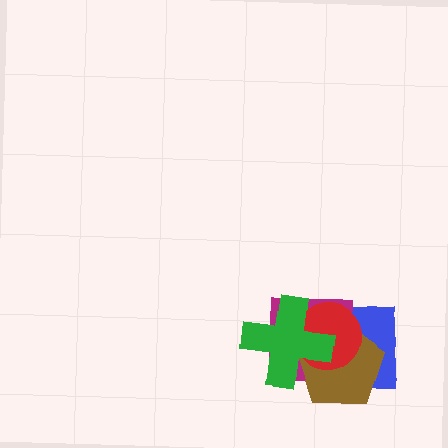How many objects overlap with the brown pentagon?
4 objects overlap with the brown pentagon.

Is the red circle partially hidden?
Yes, it is partially covered by another shape.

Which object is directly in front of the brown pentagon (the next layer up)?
The red circle is directly in front of the brown pentagon.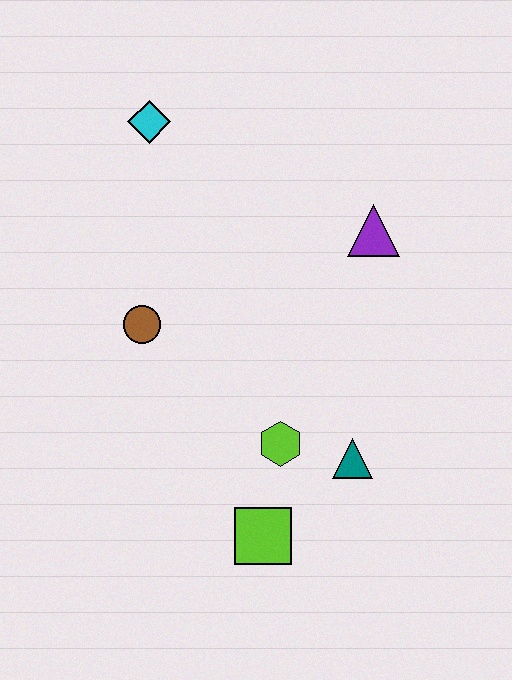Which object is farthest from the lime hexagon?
The cyan diamond is farthest from the lime hexagon.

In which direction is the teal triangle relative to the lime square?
The teal triangle is to the right of the lime square.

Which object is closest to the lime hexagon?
The teal triangle is closest to the lime hexagon.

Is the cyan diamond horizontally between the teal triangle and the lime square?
No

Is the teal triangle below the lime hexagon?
Yes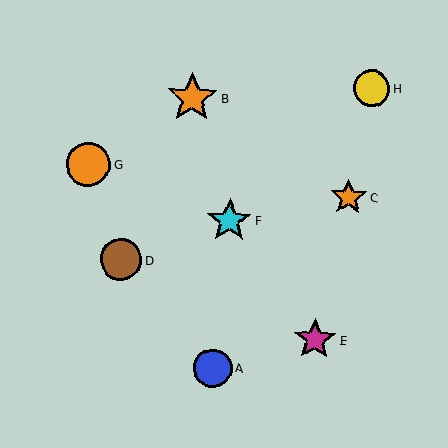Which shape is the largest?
The orange star (labeled B) is the largest.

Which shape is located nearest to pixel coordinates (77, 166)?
The orange circle (labeled G) at (89, 164) is nearest to that location.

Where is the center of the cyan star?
The center of the cyan star is at (229, 221).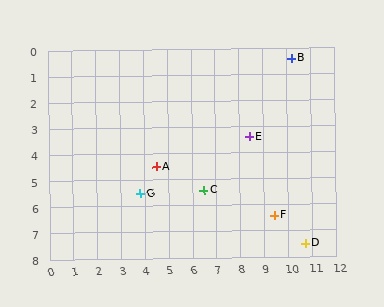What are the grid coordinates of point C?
Point C is at approximately (6.5, 5.4).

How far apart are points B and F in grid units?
Points B and F are about 6.1 grid units apart.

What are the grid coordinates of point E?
Point E is at approximately (8.4, 3.4).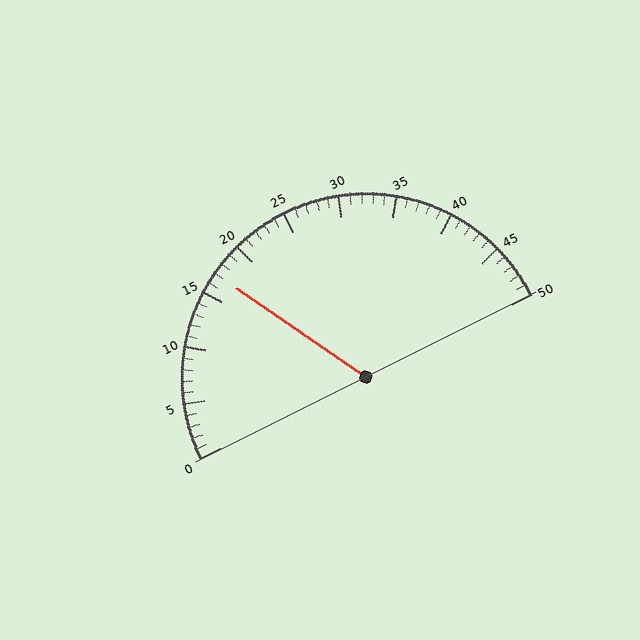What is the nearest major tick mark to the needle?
The nearest major tick mark is 15.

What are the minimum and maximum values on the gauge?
The gauge ranges from 0 to 50.